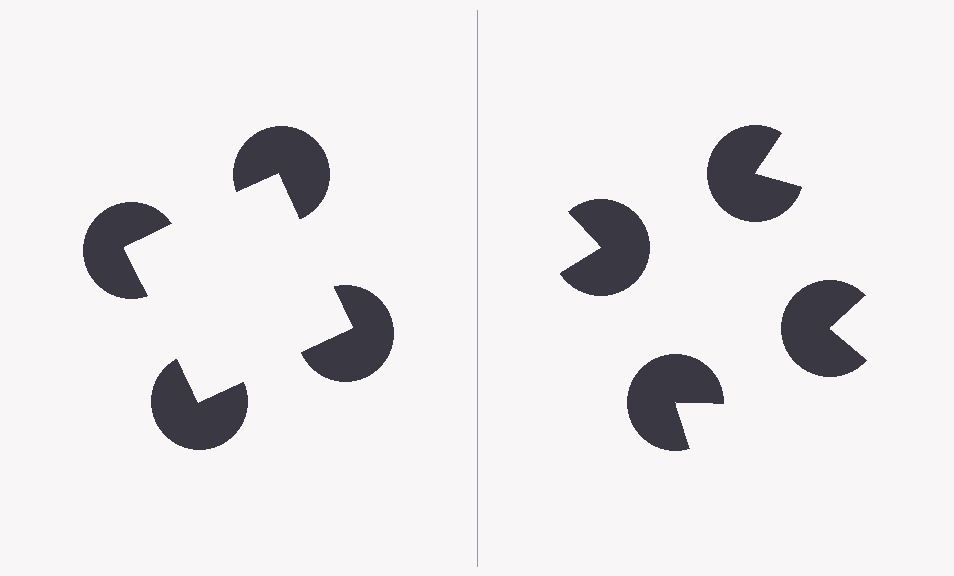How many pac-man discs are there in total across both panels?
8 — 4 on each side.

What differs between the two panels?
The pac-man discs are positioned identically on both sides; only the wedge orientations differ. On the left they align to a square; on the right they are misaligned.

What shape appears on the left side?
An illusory square.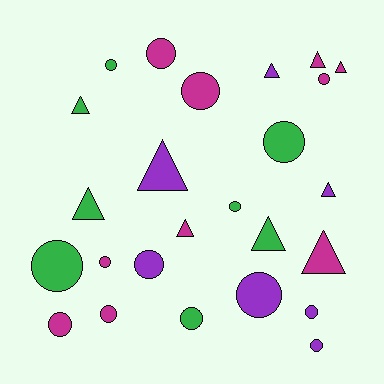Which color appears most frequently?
Magenta, with 10 objects.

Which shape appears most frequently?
Circle, with 15 objects.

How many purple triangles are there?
There are 3 purple triangles.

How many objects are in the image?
There are 25 objects.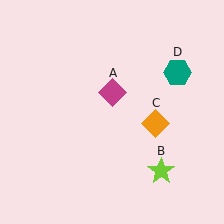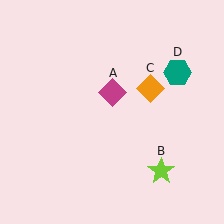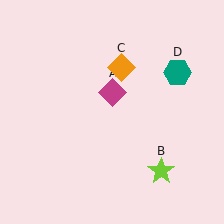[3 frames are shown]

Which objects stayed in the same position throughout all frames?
Magenta diamond (object A) and lime star (object B) and teal hexagon (object D) remained stationary.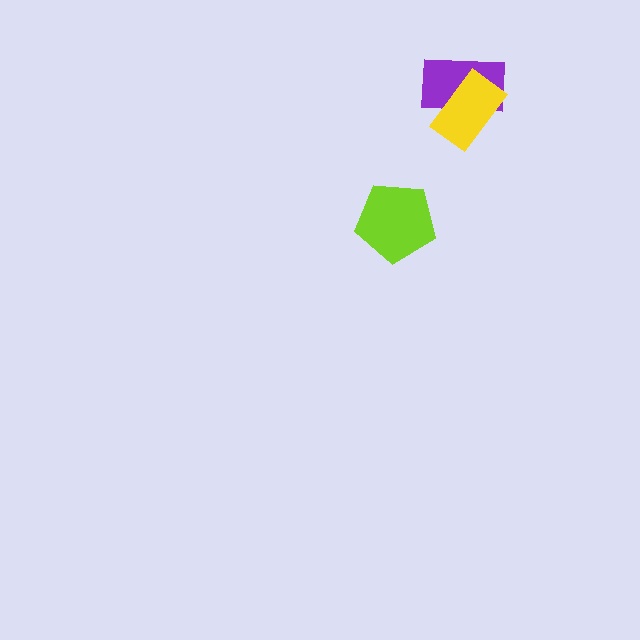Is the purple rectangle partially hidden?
Yes, it is partially covered by another shape.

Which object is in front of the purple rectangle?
The yellow rectangle is in front of the purple rectangle.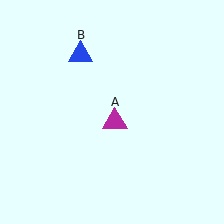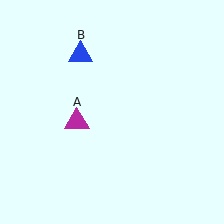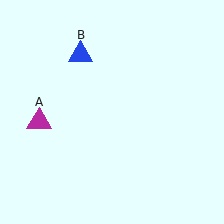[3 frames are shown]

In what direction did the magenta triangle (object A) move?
The magenta triangle (object A) moved left.